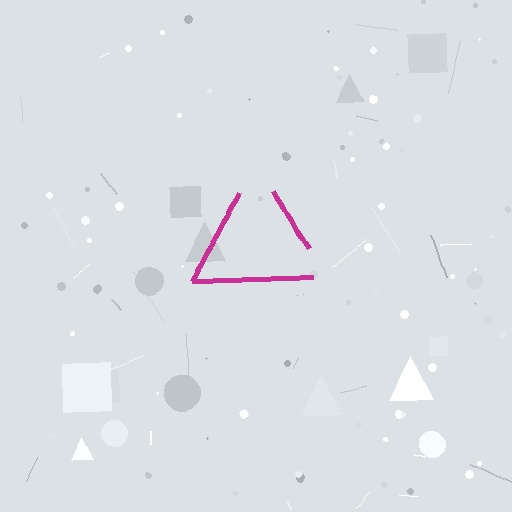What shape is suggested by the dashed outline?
The dashed outline suggests a triangle.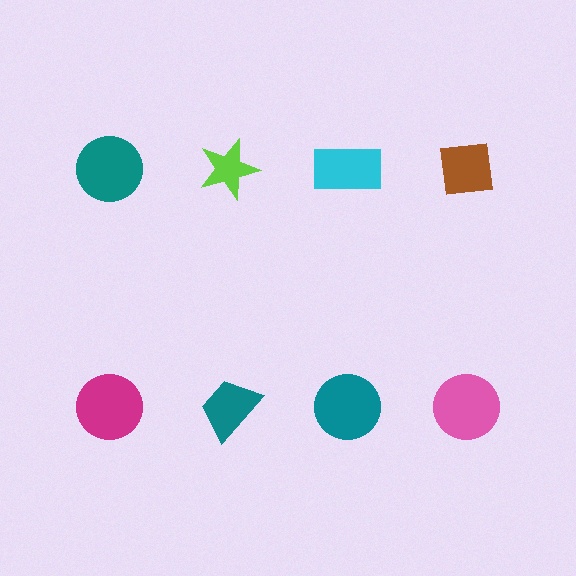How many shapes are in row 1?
4 shapes.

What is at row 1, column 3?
A cyan rectangle.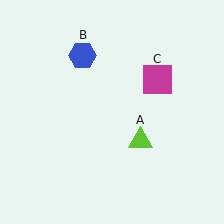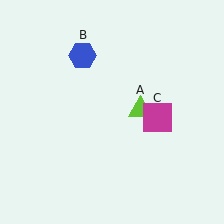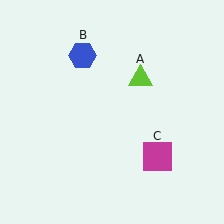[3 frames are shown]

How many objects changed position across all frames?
2 objects changed position: lime triangle (object A), magenta square (object C).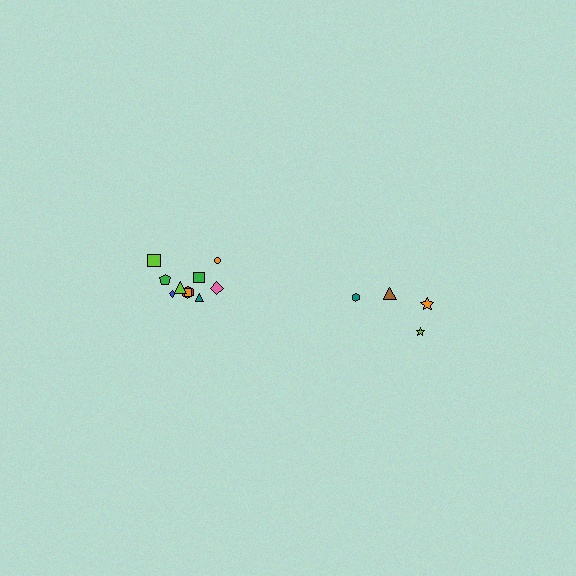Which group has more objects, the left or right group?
The left group.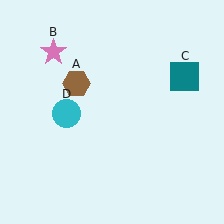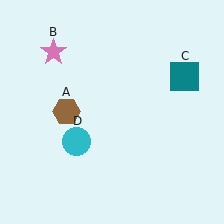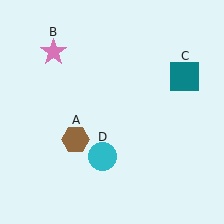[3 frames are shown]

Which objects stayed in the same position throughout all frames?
Pink star (object B) and teal square (object C) remained stationary.